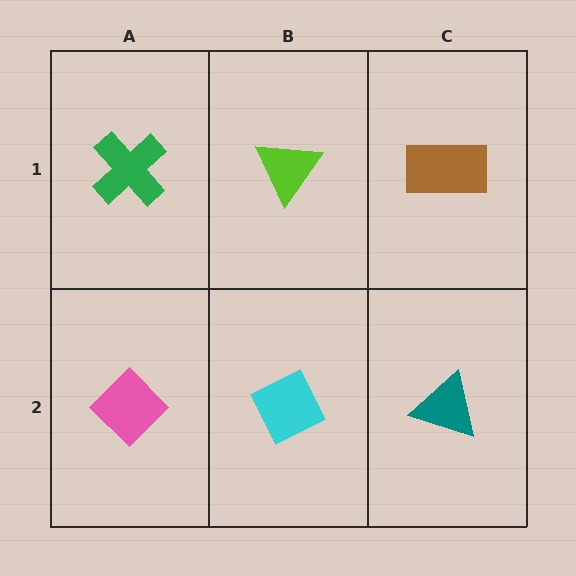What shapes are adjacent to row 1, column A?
A pink diamond (row 2, column A), a lime triangle (row 1, column B).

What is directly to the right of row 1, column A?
A lime triangle.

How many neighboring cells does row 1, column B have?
3.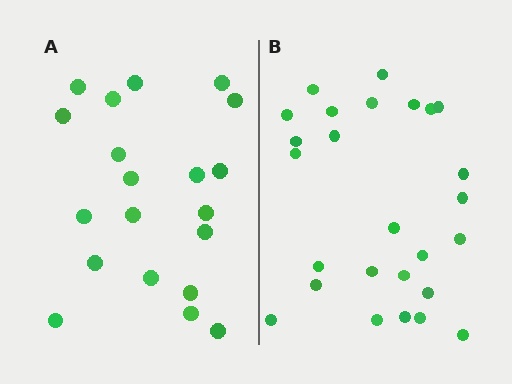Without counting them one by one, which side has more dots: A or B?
Region B (the right region) has more dots.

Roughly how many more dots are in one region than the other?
Region B has about 6 more dots than region A.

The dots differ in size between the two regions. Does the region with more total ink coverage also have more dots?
No. Region A has more total ink coverage because its dots are larger, but region B actually contains more individual dots. Total area can be misleading — the number of items is what matters here.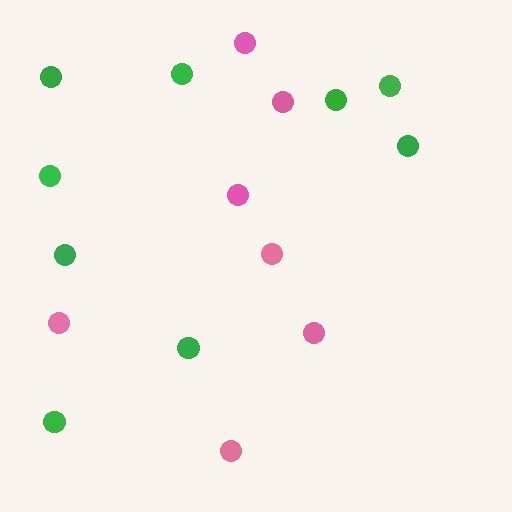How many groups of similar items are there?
There are 2 groups: one group of pink circles (7) and one group of green circles (9).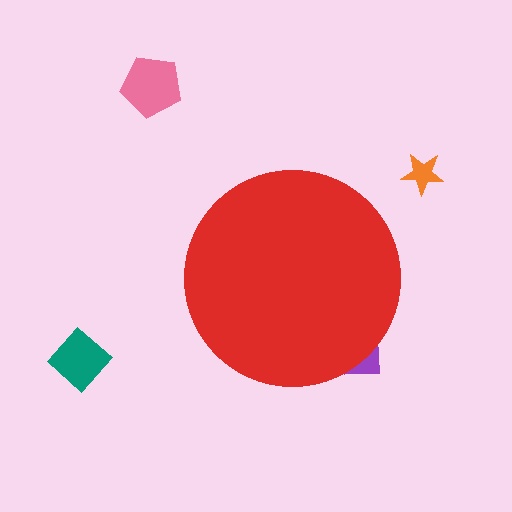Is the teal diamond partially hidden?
No, the teal diamond is fully visible.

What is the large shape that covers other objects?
A red circle.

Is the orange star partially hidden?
No, the orange star is fully visible.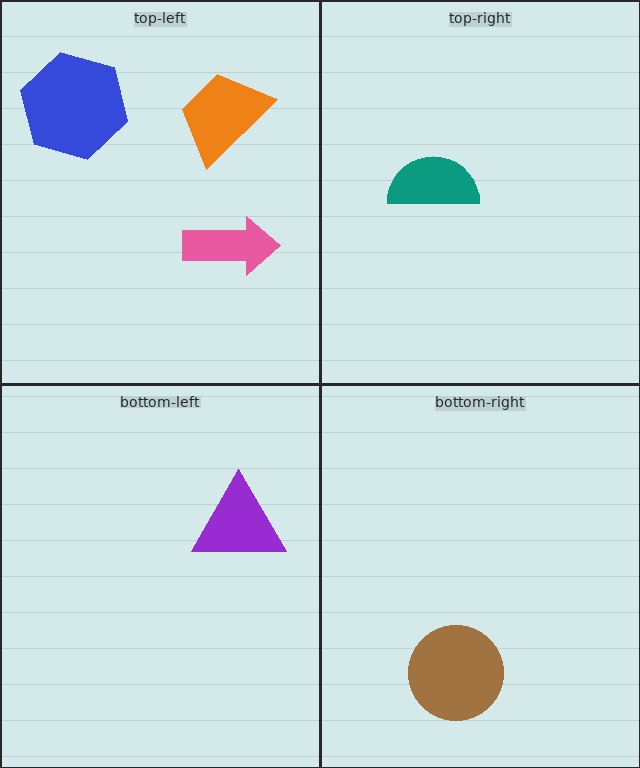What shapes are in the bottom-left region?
The purple triangle.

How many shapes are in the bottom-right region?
1.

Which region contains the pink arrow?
The top-left region.